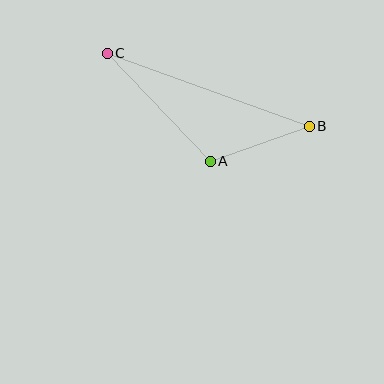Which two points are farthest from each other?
Points B and C are farthest from each other.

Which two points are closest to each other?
Points A and B are closest to each other.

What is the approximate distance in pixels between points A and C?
The distance between A and C is approximately 149 pixels.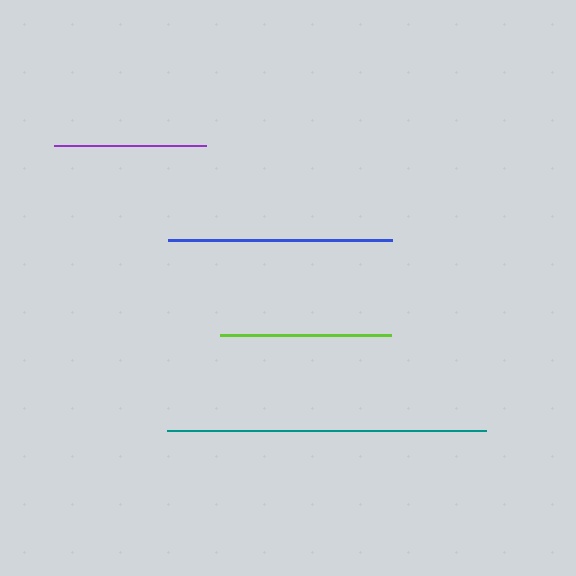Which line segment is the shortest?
The purple line is the shortest at approximately 152 pixels.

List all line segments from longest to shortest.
From longest to shortest: teal, blue, lime, purple.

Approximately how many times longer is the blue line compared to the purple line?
The blue line is approximately 1.5 times the length of the purple line.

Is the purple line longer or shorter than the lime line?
The lime line is longer than the purple line.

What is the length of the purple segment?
The purple segment is approximately 152 pixels long.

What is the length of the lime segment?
The lime segment is approximately 171 pixels long.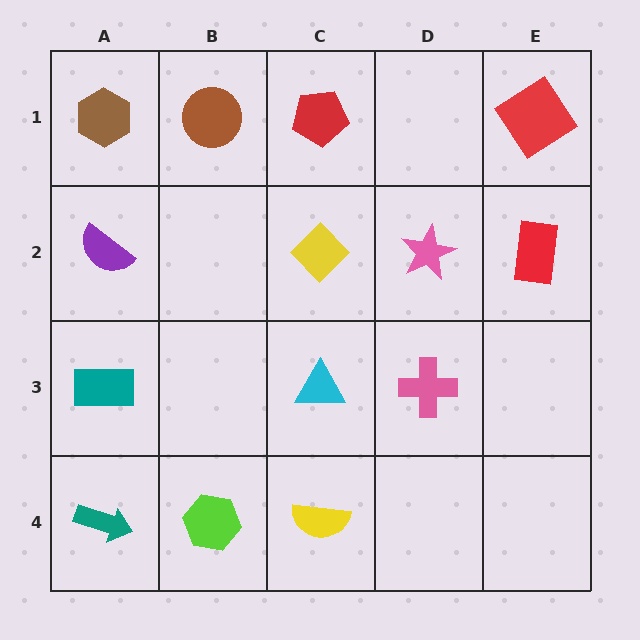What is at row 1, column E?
A red diamond.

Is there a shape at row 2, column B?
No, that cell is empty.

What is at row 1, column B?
A brown circle.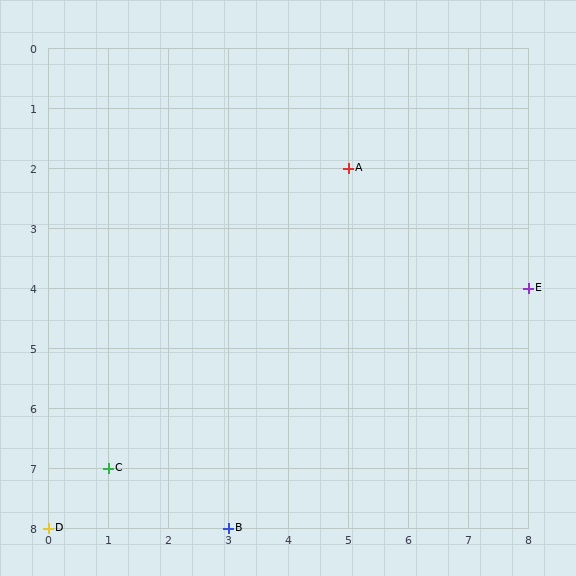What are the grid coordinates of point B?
Point B is at grid coordinates (3, 8).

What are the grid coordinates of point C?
Point C is at grid coordinates (1, 7).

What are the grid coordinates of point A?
Point A is at grid coordinates (5, 2).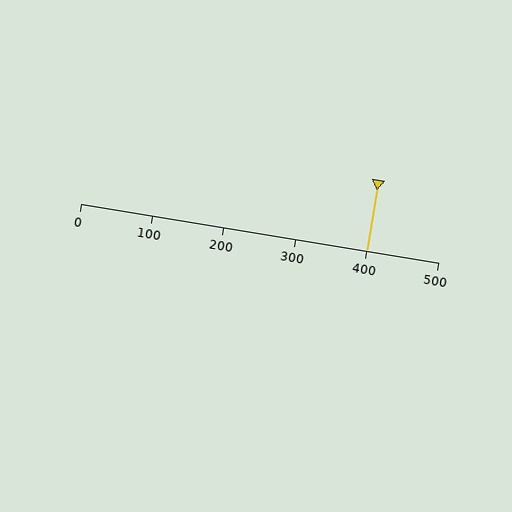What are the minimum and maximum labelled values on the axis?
The axis runs from 0 to 500.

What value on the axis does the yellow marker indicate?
The marker indicates approximately 400.